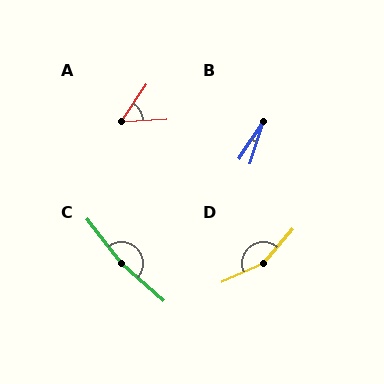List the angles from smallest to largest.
B (15°), A (52°), D (154°), C (169°).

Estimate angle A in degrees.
Approximately 52 degrees.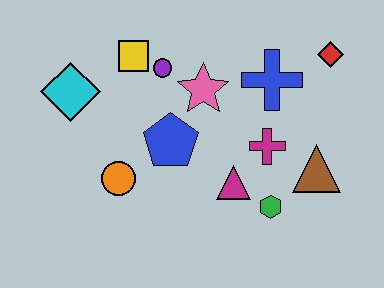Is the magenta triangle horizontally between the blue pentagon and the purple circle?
No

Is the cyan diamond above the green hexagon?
Yes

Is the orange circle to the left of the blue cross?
Yes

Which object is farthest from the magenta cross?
The cyan diamond is farthest from the magenta cross.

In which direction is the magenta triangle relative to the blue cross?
The magenta triangle is below the blue cross.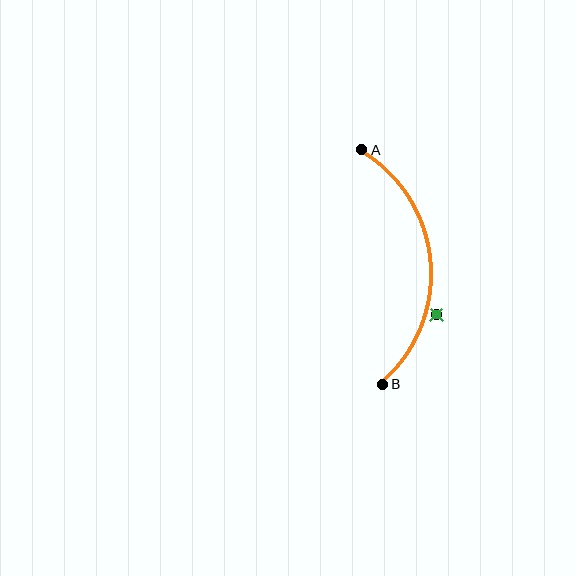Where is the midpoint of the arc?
The arc midpoint is the point on the curve farthest from the straight line joining A and B. It sits to the right of that line.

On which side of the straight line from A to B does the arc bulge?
The arc bulges to the right of the straight line connecting A and B.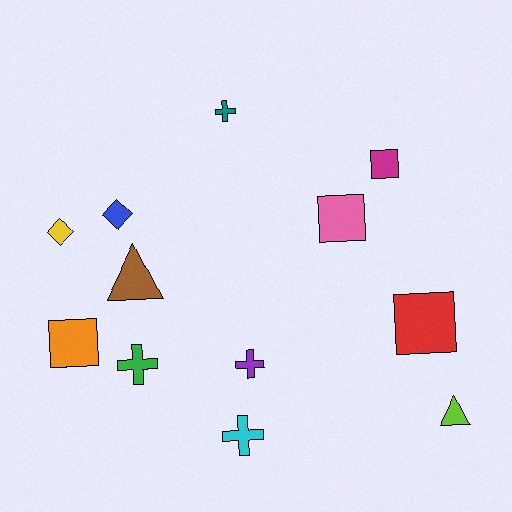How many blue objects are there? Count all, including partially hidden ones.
There is 1 blue object.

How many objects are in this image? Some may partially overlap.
There are 12 objects.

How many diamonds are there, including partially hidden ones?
There are 2 diamonds.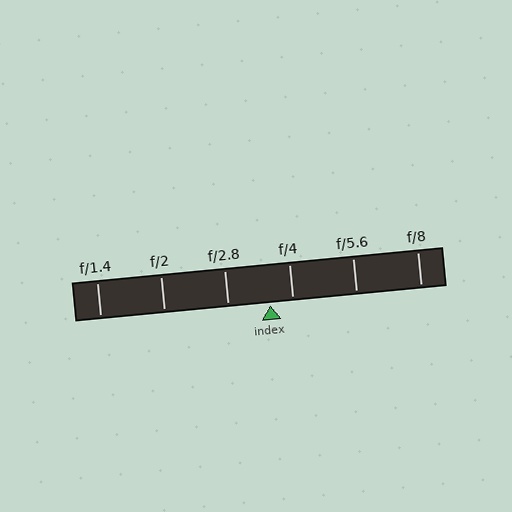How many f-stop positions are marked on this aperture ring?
There are 6 f-stop positions marked.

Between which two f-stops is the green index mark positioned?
The index mark is between f/2.8 and f/4.